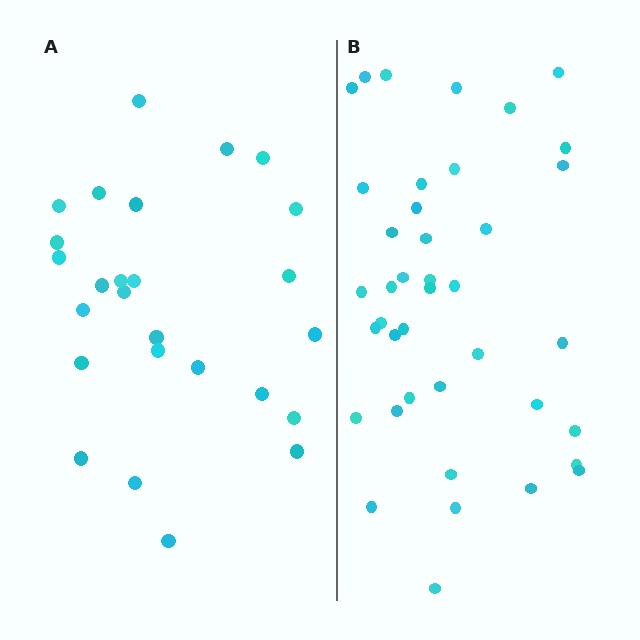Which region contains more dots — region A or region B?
Region B (the right region) has more dots.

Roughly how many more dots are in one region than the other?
Region B has approximately 15 more dots than region A.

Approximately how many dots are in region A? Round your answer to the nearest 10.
About 30 dots. (The exact count is 26, which rounds to 30.)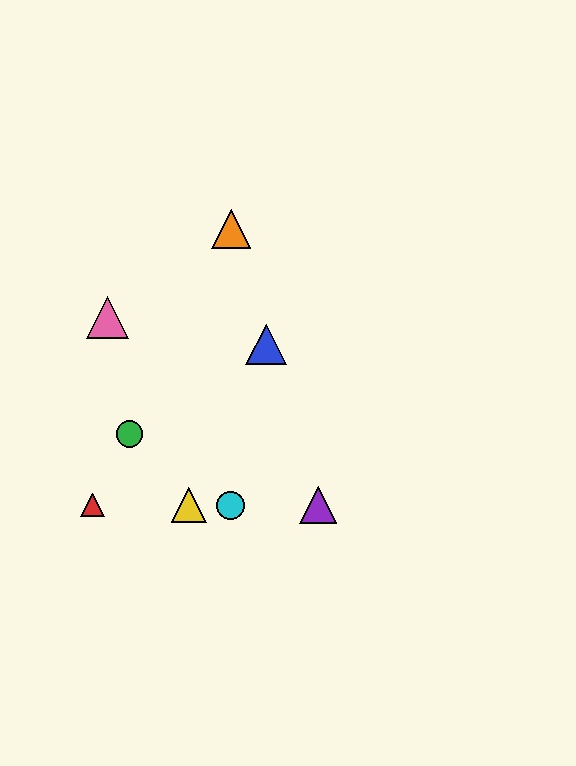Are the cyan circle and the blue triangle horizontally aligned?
No, the cyan circle is at y≈505 and the blue triangle is at y≈345.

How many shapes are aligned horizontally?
4 shapes (the red triangle, the yellow triangle, the purple triangle, the cyan circle) are aligned horizontally.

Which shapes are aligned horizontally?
The red triangle, the yellow triangle, the purple triangle, the cyan circle are aligned horizontally.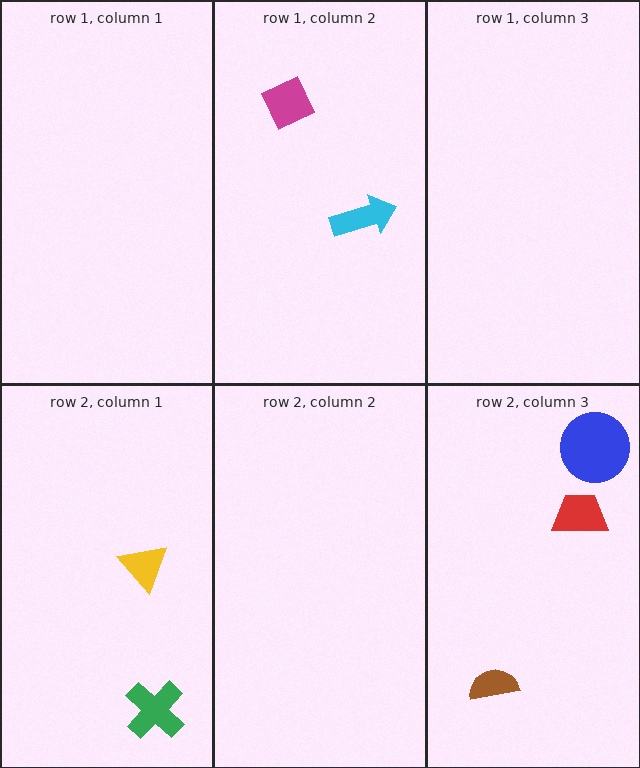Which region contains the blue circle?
The row 2, column 3 region.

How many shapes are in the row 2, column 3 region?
3.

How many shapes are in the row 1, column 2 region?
2.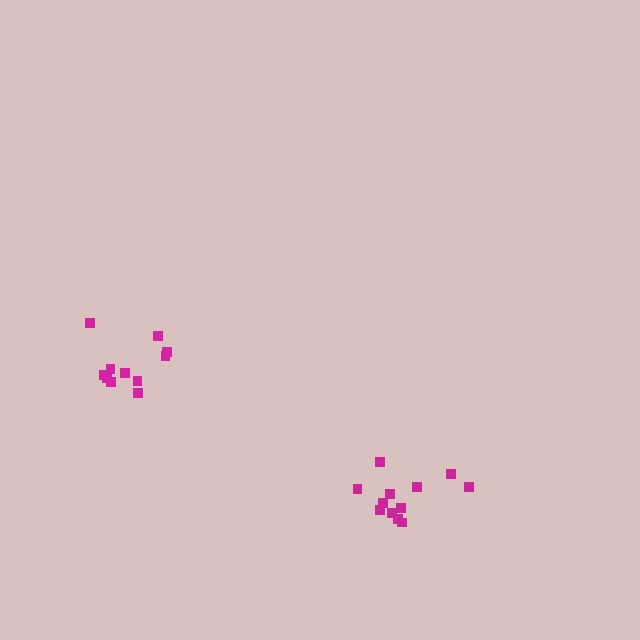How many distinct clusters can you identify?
There are 2 distinct clusters.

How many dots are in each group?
Group 1: 12 dots, Group 2: 11 dots (23 total).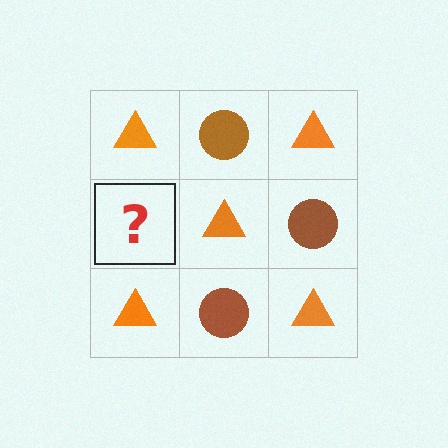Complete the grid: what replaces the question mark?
The question mark should be replaced with a brown circle.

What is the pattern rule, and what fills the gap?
The rule is that it alternates orange triangle and brown circle in a checkerboard pattern. The gap should be filled with a brown circle.